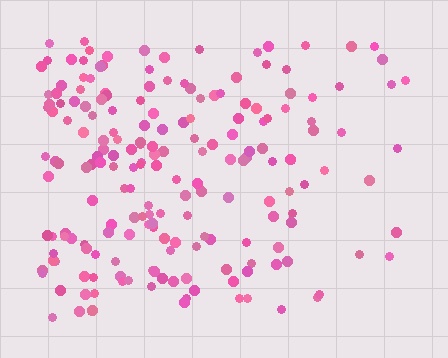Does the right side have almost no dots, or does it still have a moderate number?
Still a moderate number, just noticeably fewer than the left.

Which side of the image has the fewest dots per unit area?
The right.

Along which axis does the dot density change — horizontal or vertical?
Horizontal.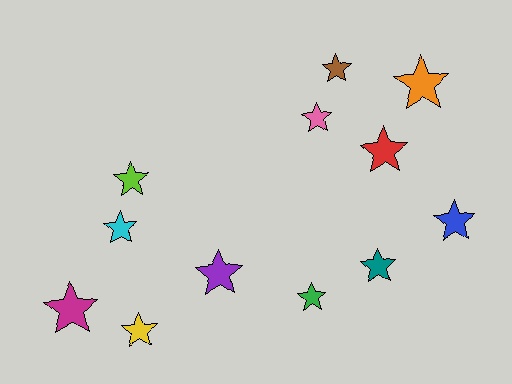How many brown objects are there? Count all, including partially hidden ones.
There is 1 brown object.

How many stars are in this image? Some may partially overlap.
There are 12 stars.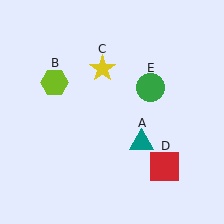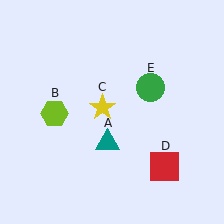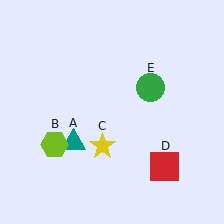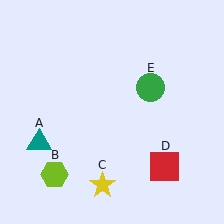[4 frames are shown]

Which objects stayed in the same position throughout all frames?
Red square (object D) and green circle (object E) remained stationary.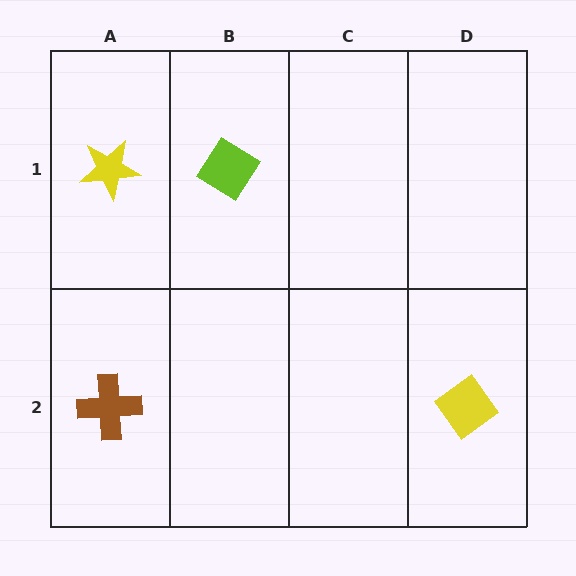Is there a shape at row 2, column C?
No, that cell is empty.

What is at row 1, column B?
A lime diamond.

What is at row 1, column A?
A yellow star.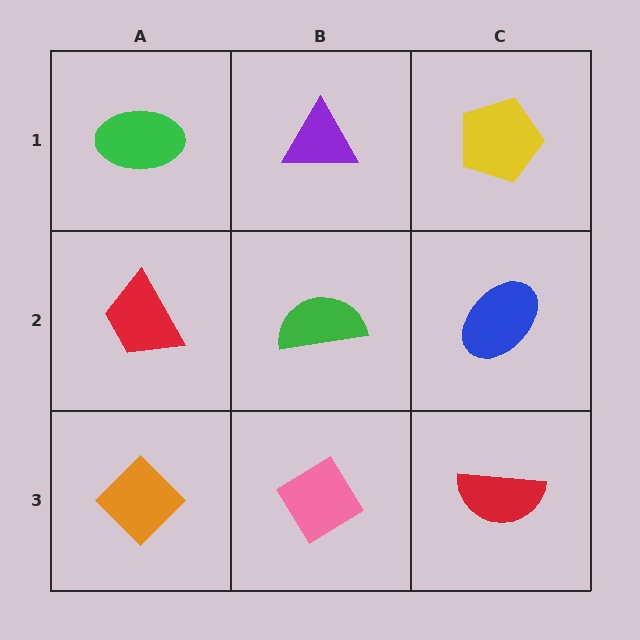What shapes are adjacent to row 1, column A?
A red trapezoid (row 2, column A), a purple triangle (row 1, column B).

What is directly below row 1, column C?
A blue ellipse.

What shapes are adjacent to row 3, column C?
A blue ellipse (row 2, column C), a pink diamond (row 3, column B).